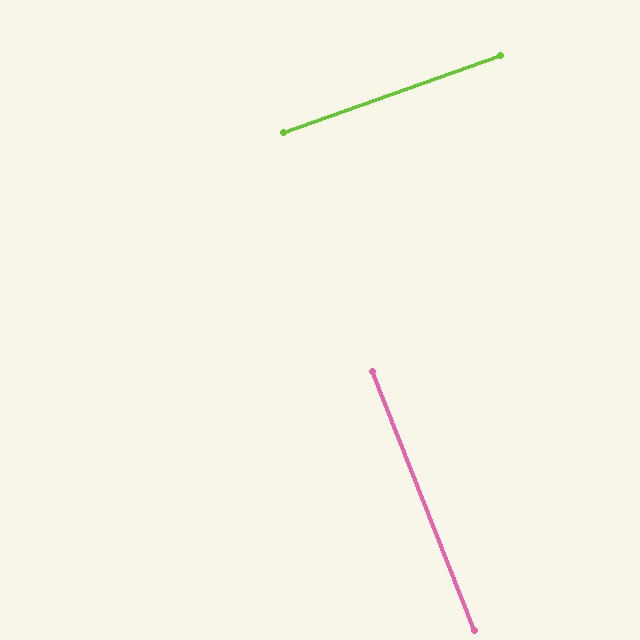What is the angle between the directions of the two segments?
Approximately 88 degrees.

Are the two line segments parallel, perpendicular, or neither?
Perpendicular — they meet at approximately 88°.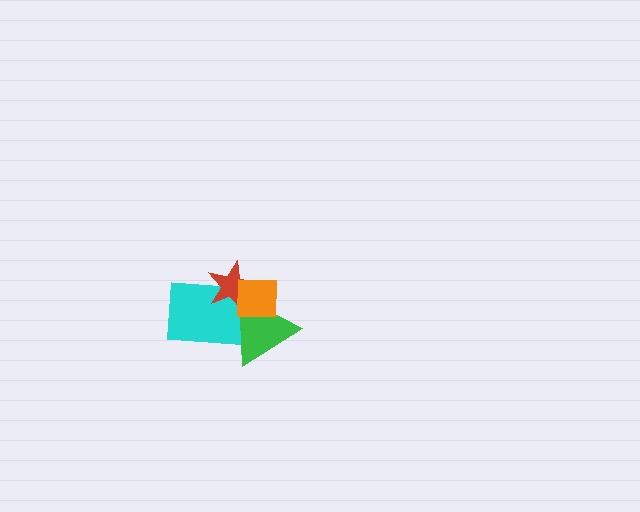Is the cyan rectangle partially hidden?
Yes, it is partially covered by another shape.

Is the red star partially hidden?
Yes, it is partially covered by another shape.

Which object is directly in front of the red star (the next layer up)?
The green triangle is directly in front of the red star.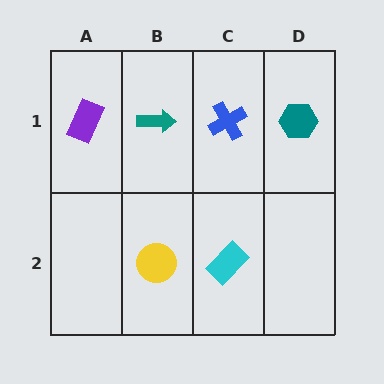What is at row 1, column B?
A teal arrow.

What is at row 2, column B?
A yellow circle.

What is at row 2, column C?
A cyan rectangle.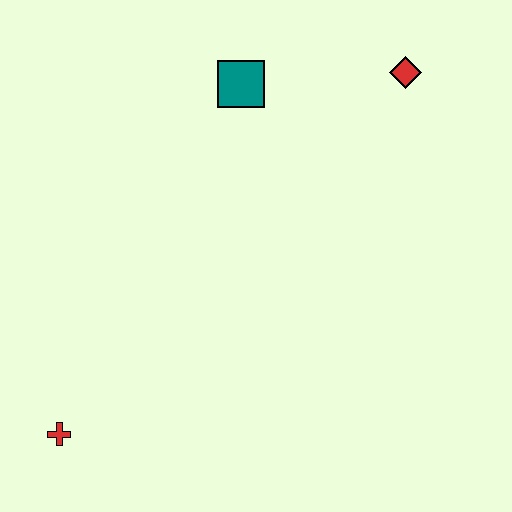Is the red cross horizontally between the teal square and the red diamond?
No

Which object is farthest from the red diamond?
The red cross is farthest from the red diamond.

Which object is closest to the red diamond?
The teal square is closest to the red diamond.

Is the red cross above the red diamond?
No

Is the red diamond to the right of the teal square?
Yes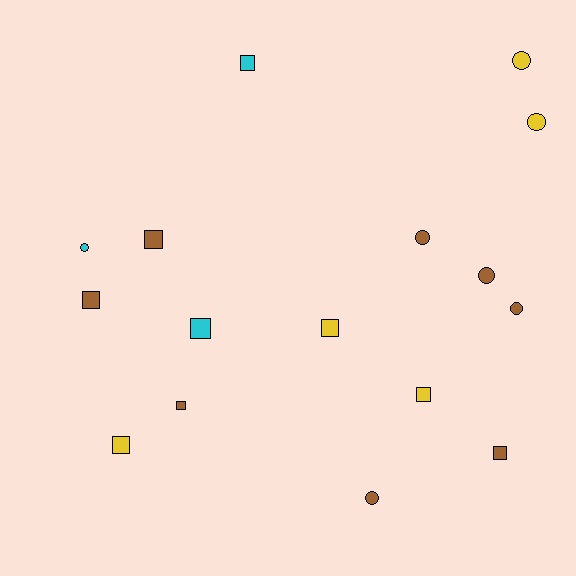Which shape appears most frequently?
Square, with 9 objects.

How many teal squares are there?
There are no teal squares.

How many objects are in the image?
There are 16 objects.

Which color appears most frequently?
Brown, with 8 objects.